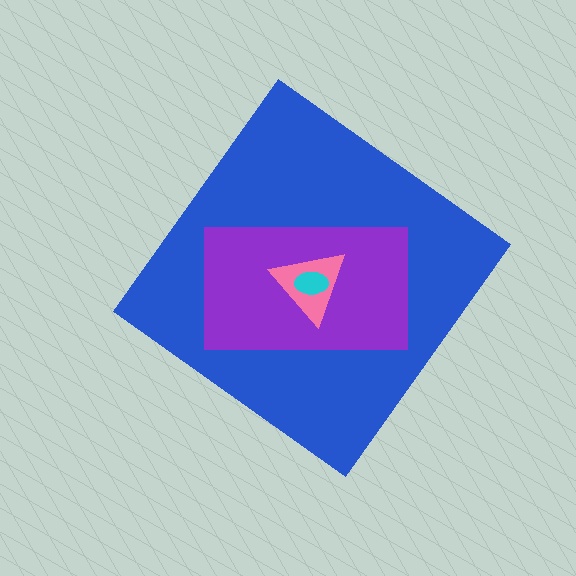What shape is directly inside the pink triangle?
The cyan ellipse.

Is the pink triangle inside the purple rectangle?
Yes.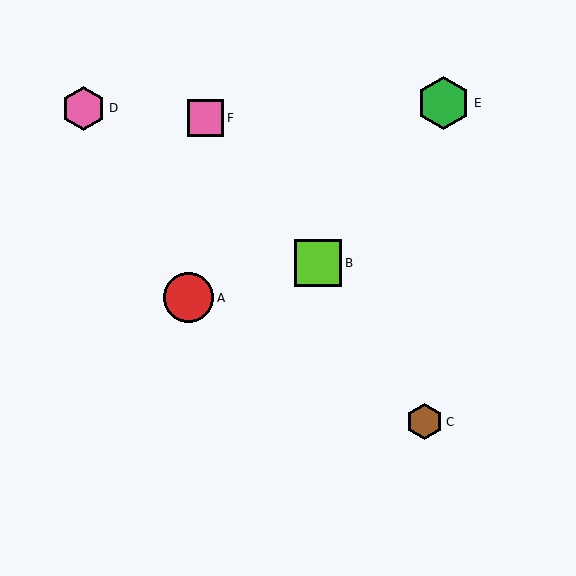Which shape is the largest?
The green hexagon (labeled E) is the largest.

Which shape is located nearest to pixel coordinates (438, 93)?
The green hexagon (labeled E) at (444, 103) is nearest to that location.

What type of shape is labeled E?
Shape E is a green hexagon.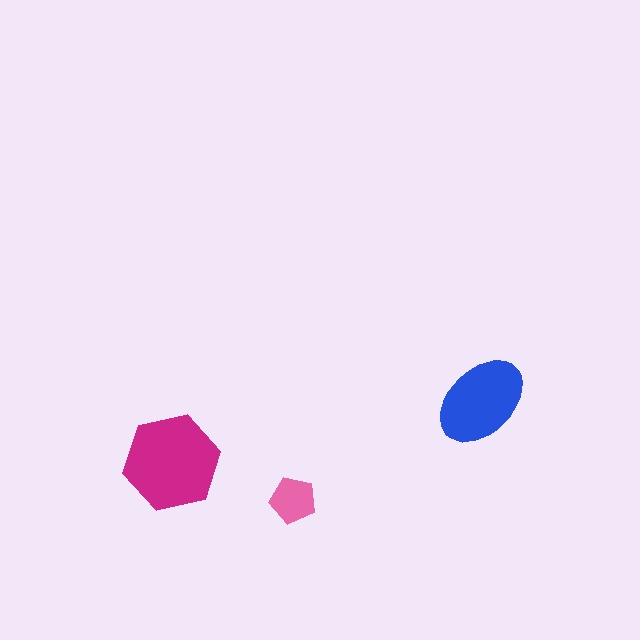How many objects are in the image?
There are 3 objects in the image.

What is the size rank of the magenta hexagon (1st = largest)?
1st.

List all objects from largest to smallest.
The magenta hexagon, the blue ellipse, the pink pentagon.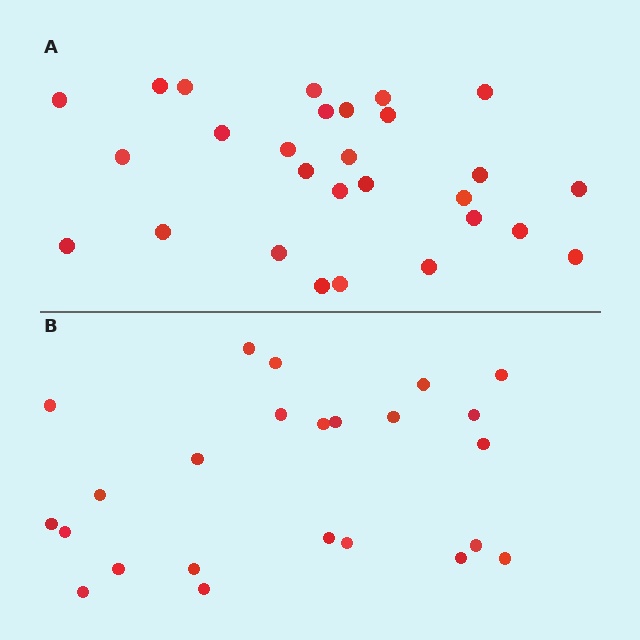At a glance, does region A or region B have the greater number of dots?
Region A (the top region) has more dots.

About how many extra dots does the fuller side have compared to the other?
Region A has about 4 more dots than region B.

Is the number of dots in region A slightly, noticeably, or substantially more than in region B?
Region A has only slightly more — the two regions are fairly close. The ratio is roughly 1.2 to 1.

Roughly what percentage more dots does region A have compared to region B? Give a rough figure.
About 15% more.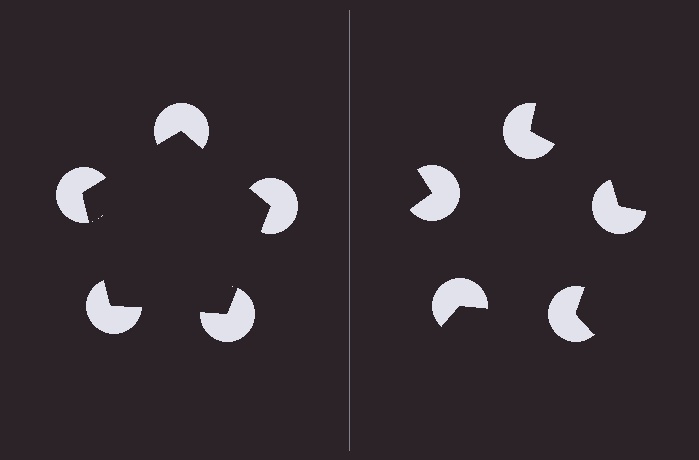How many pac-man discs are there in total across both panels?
10 — 5 on each side.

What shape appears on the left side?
An illusory pentagon.